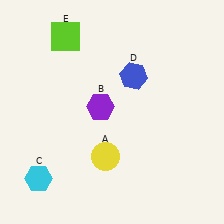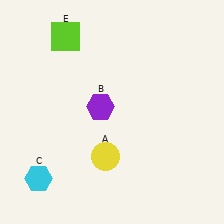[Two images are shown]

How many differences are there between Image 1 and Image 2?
There is 1 difference between the two images.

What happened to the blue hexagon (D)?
The blue hexagon (D) was removed in Image 2. It was in the top-right area of Image 1.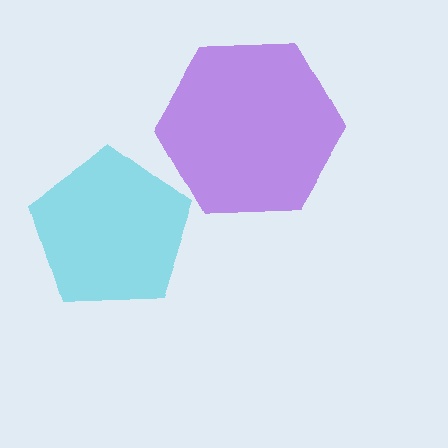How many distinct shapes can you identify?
There are 2 distinct shapes: a cyan pentagon, a purple hexagon.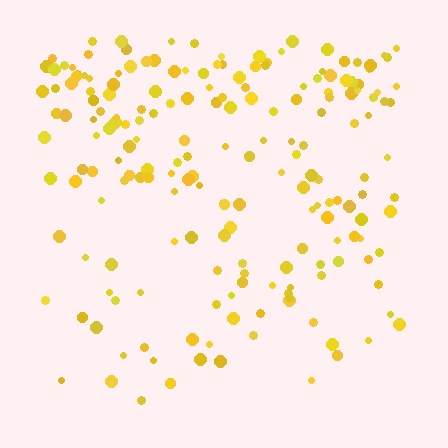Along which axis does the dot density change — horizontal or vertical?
Vertical.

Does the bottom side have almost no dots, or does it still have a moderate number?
Still a moderate number, just noticeably fewer than the top.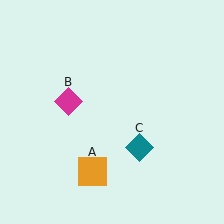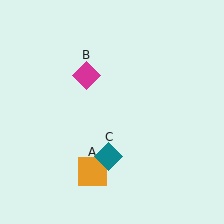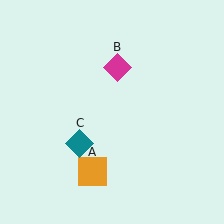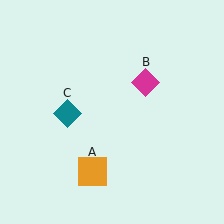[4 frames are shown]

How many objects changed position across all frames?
2 objects changed position: magenta diamond (object B), teal diamond (object C).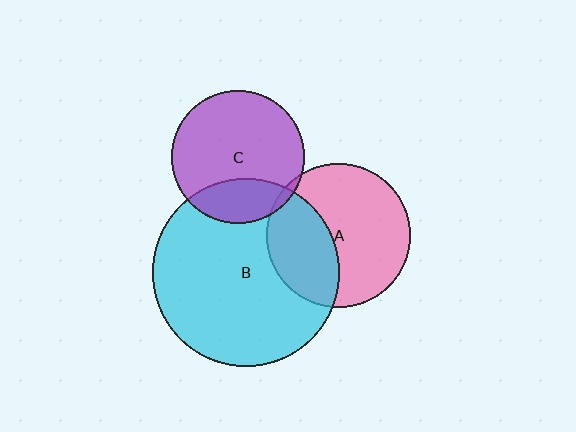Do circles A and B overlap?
Yes.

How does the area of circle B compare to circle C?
Approximately 2.0 times.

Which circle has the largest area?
Circle B (cyan).